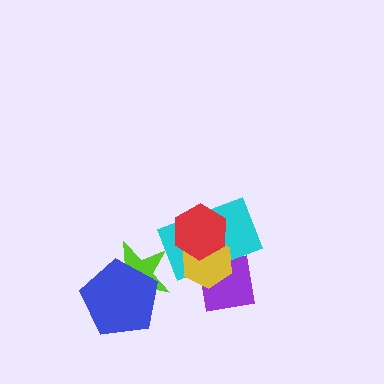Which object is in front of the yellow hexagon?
The red hexagon is in front of the yellow hexagon.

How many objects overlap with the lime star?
1 object overlaps with the lime star.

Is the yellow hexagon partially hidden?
Yes, it is partially covered by another shape.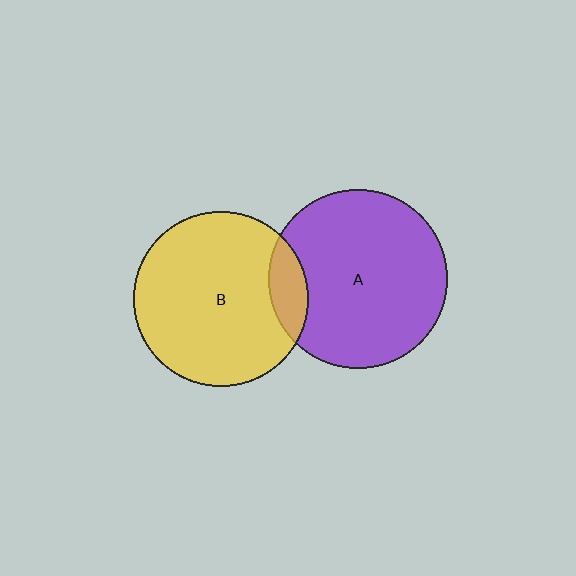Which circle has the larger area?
Circle A (purple).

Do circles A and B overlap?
Yes.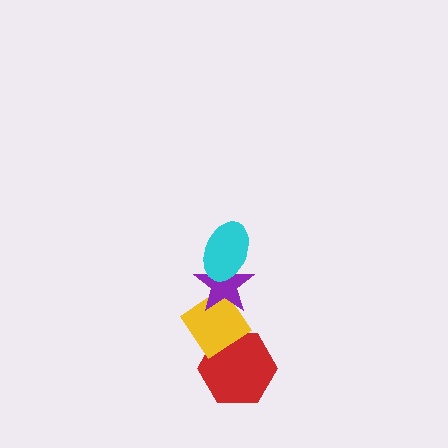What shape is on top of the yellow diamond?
The purple star is on top of the yellow diamond.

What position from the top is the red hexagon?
The red hexagon is 4th from the top.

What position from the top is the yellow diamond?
The yellow diamond is 3rd from the top.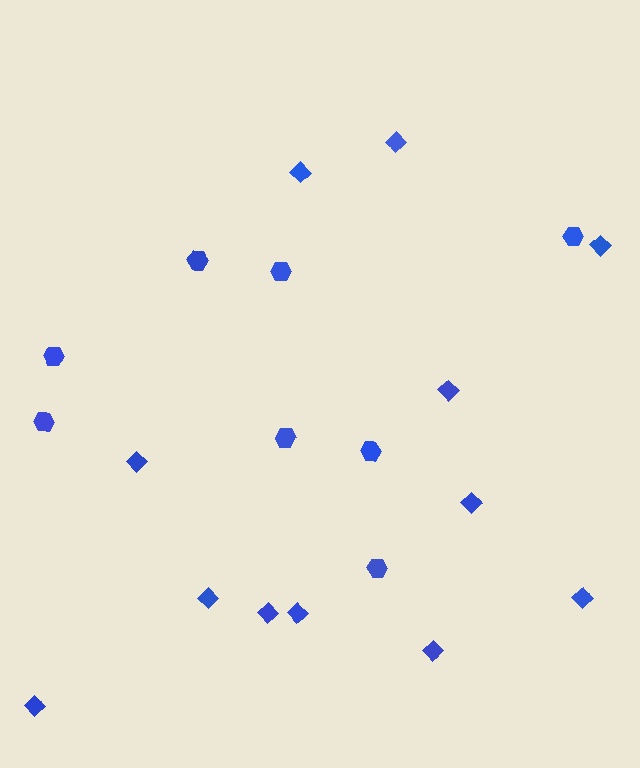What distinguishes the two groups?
There are 2 groups: one group of hexagons (8) and one group of diamonds (12).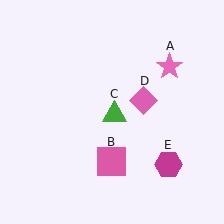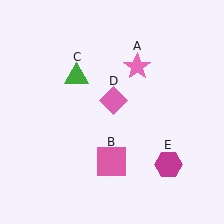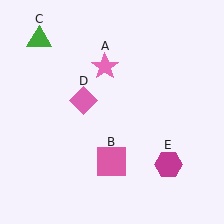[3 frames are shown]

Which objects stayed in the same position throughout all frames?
Pink square (object B) and magenta hexagon (object E) remained stationary.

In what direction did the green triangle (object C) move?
The green triangle (object C) moved up and to the left.